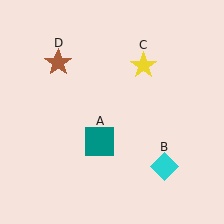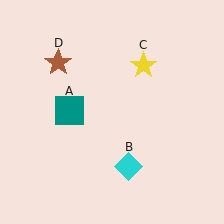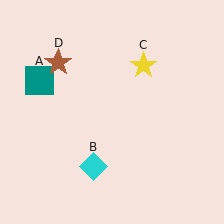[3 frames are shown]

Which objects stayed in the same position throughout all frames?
Yellow star (object C) and brown star (object D) remained stationary.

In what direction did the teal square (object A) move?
The teal square (object A) moved up and to the left.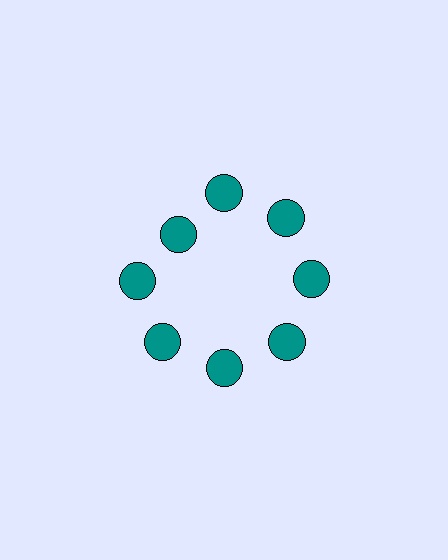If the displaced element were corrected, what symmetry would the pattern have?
It would have 8-fold rotational symmetry — the pattern would map onto itself every 45 degrees.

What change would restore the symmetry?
The symmetry would be restored by moving it outward, back onto the ring so that all 8 circles sit at equal angles and equal distance from the center.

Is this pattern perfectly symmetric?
No. The 8 teal circles are arranged in a ring, but one element near the 10 o'clock position is pulled inward toward the center, breaking the 8-fold rotational symmetry.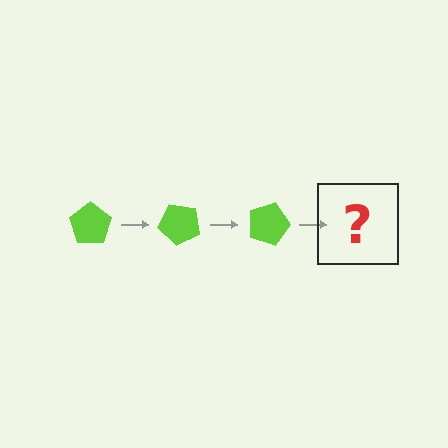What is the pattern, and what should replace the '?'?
The pattern is that the pentagon rotates 45 degrees each step. The '?' should be a lime pentagon rotated 135 degrees.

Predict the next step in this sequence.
The next step is a lime pentagon rotated 135 degrees.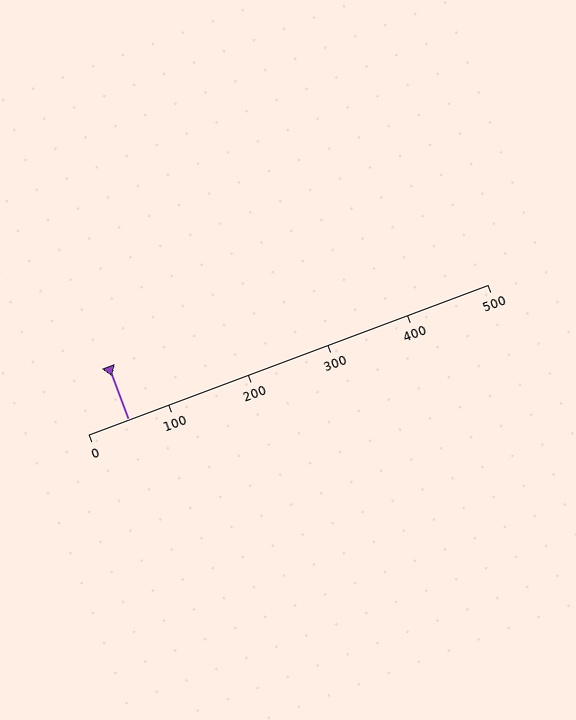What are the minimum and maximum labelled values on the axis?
The axis runs from 0 to 500.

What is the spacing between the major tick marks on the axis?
The major ticks are spaced 100 apart.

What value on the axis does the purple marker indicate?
The marker indicates approximately 50.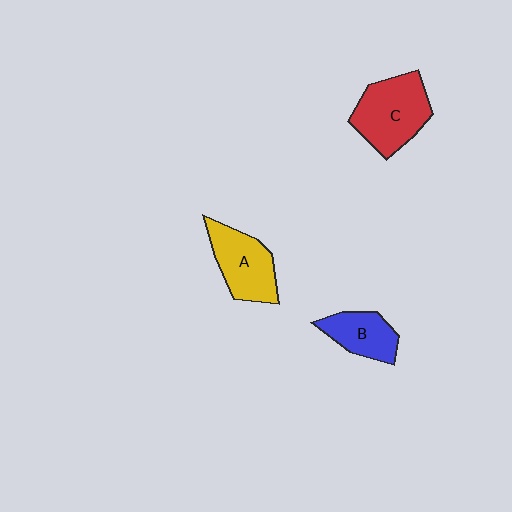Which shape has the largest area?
Shape C (red).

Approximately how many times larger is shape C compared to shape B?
Approximately 1.6 times.